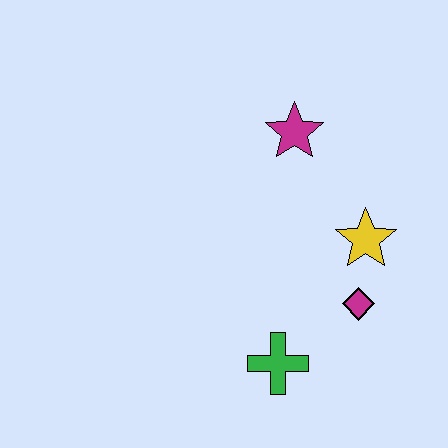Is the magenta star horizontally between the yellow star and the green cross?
Yes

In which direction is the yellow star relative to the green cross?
The yellow star is above the green cross.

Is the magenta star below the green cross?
No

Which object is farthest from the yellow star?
The green cross is farthest from the yellow star.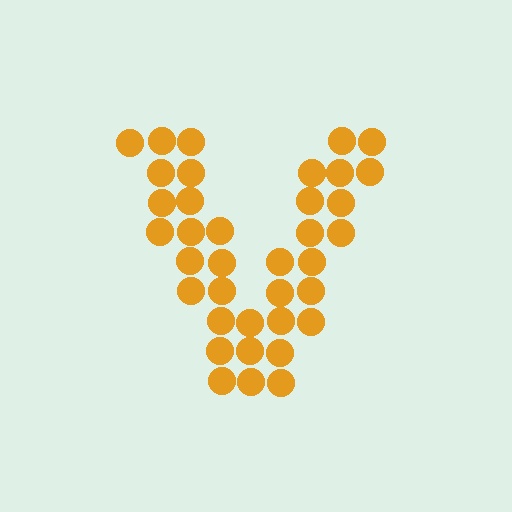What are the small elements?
The small elements are circles.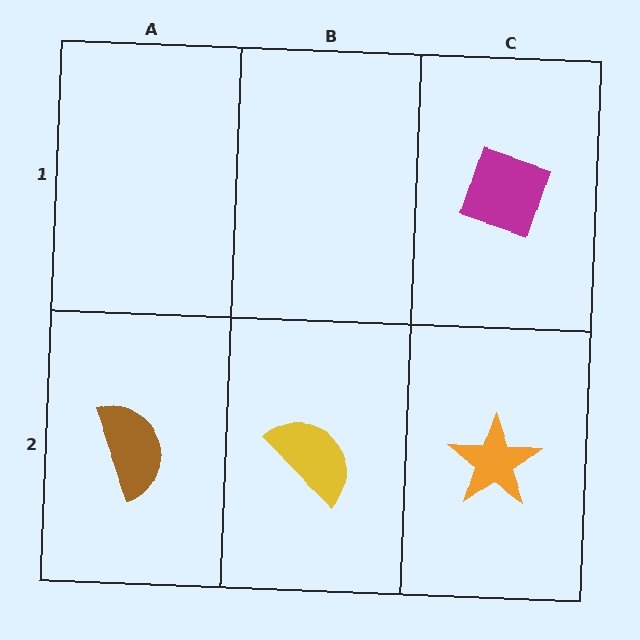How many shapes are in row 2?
3 shapes.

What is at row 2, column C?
An orange star.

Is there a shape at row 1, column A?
No, that cell is empty.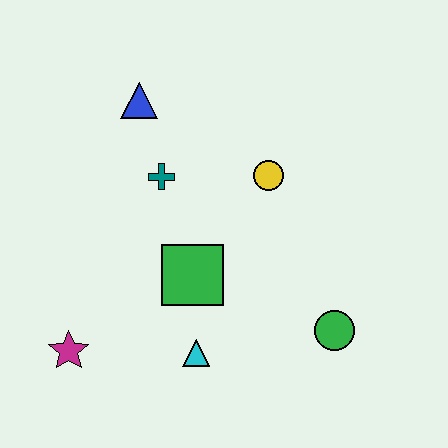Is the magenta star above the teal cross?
No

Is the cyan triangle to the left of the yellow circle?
Yes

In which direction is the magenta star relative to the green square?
The magenta star is to the left of the green square.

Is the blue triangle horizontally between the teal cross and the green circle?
No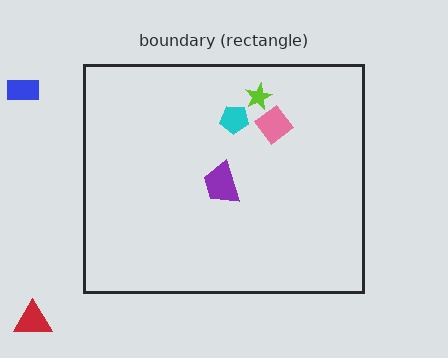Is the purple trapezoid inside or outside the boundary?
Inside.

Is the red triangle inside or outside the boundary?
Outside.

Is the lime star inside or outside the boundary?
Inside.